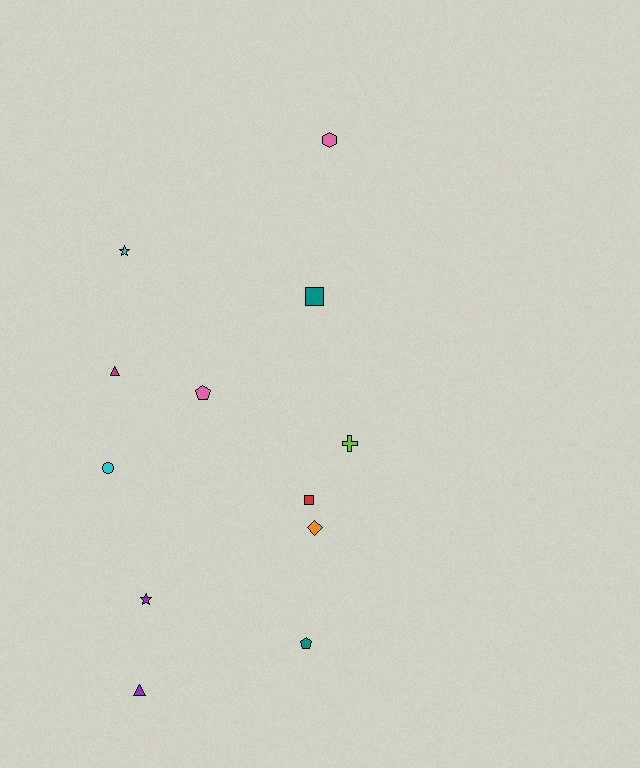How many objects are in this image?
There are 12 objects.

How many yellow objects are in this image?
There are no yellow objects.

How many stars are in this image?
There are 2 stars.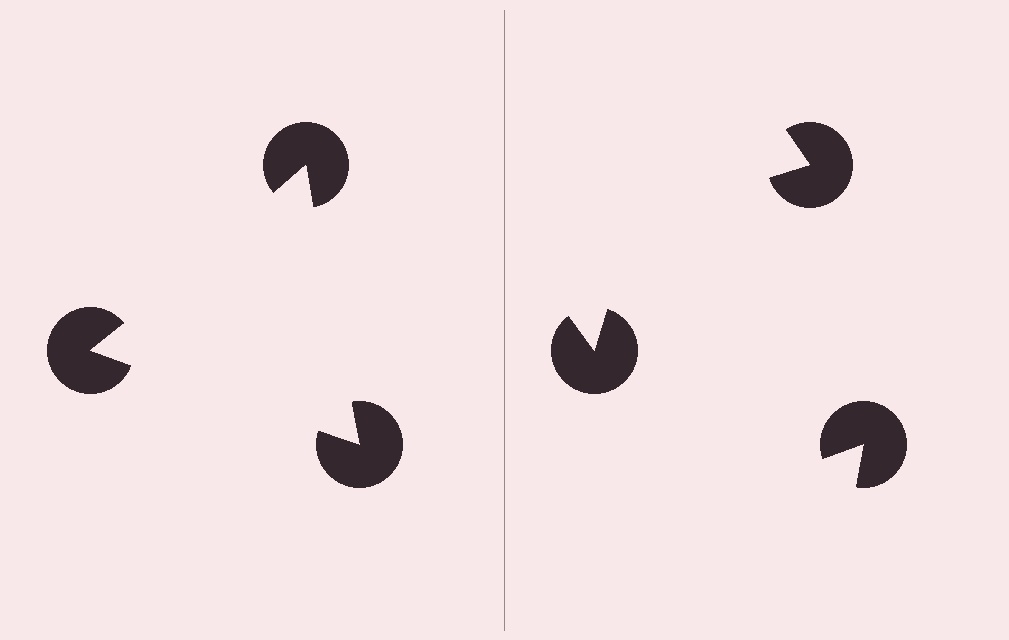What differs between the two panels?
The pac-man discs are positioned identically on both sides; only the wedge orientations differ. On the left they align to a triangle; on the right they are misaligned.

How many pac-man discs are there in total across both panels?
6 — 3 on each side.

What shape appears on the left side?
An illusory triangle.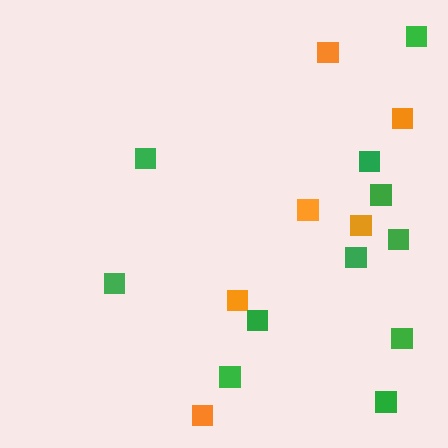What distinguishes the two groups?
There are 2 groups: one group of orange squares (6) and one group of green squares (11).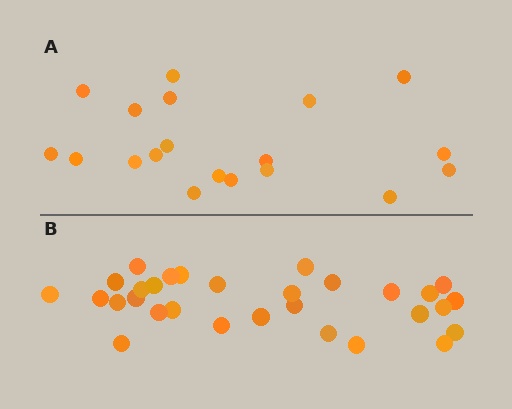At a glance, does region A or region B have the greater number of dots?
Region B (the bottom region) has more dots.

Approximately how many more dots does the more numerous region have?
Region B has roughly 12 or so more dots than region A.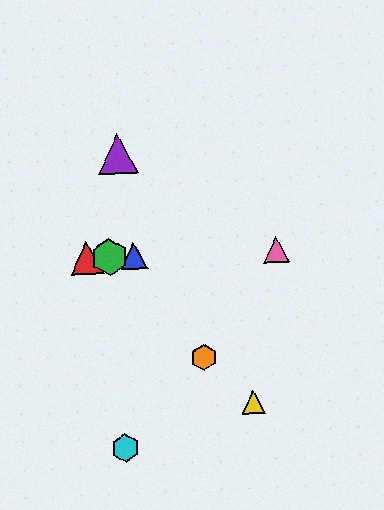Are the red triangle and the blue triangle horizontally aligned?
Yes, both are at y≈258.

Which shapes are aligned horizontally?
The red triangle, the blue triangle, the green hexagon, the pink triangle are aligned horizontally.